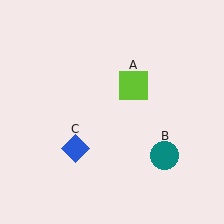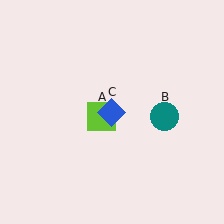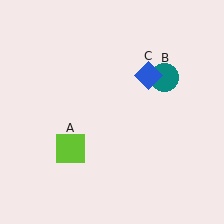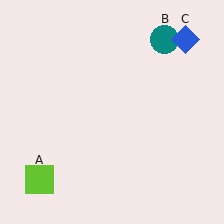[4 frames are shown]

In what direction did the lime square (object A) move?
The lime square (object A) moved down and to the left.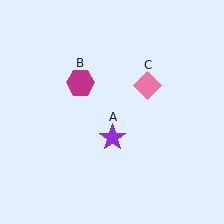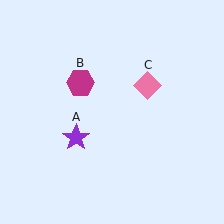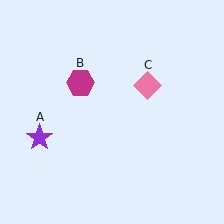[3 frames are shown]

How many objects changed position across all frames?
1 object changed position: purple star (object A).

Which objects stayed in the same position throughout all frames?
Magenta hexagon (object B) and pink diamond (object C) remained stationary.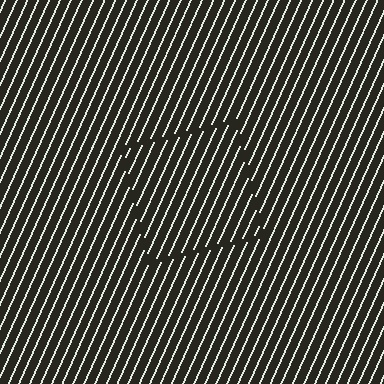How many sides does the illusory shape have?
4 sides — the line-ends trace a square.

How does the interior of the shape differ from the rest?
The interior of the shape contains the same grating, shifted by half a period — the contour is defined by the phase discontinuity where line-ends from the inner and outer gratings abut.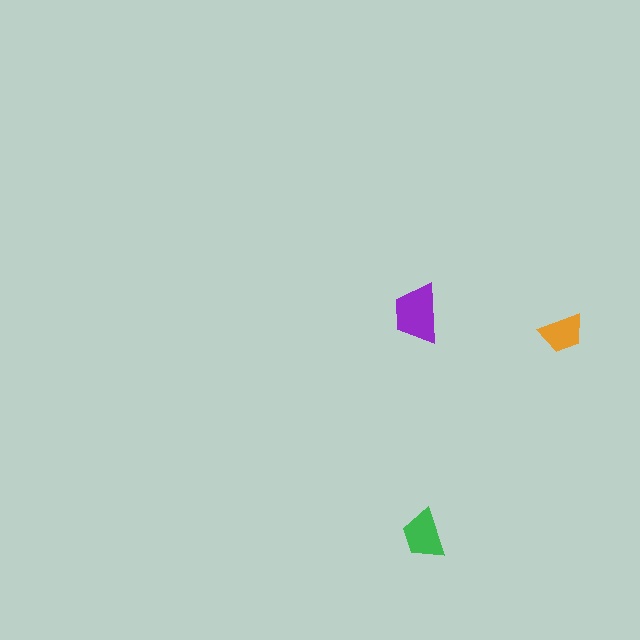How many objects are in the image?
There are 3 objects in the image.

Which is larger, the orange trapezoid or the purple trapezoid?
The purple one.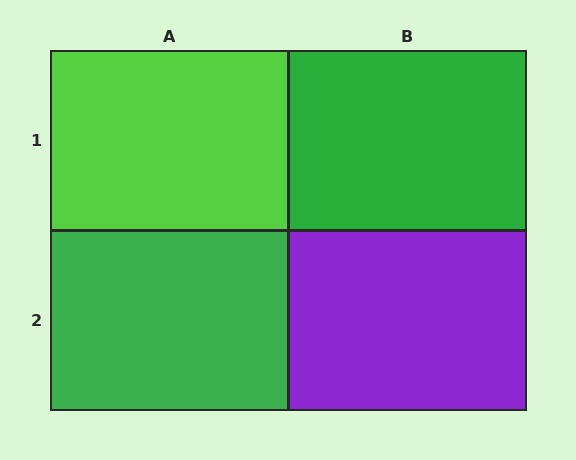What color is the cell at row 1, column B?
Green.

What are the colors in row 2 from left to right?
Green, purple.